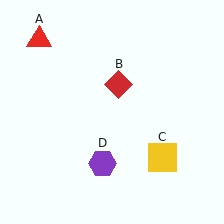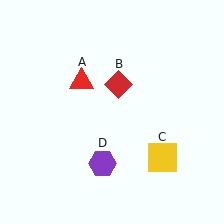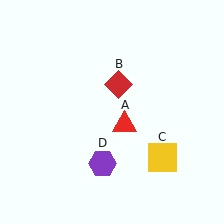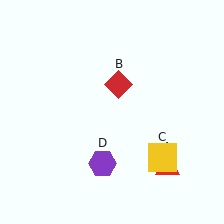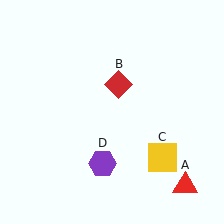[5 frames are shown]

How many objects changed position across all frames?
1 object changed position: red triangle (object A).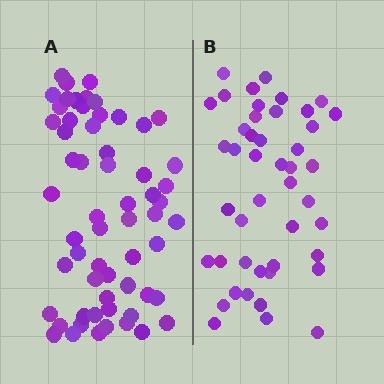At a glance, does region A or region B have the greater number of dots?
Region A (the left region) has more dots.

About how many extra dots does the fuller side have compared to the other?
Region A has approximately 15 more dots than region B.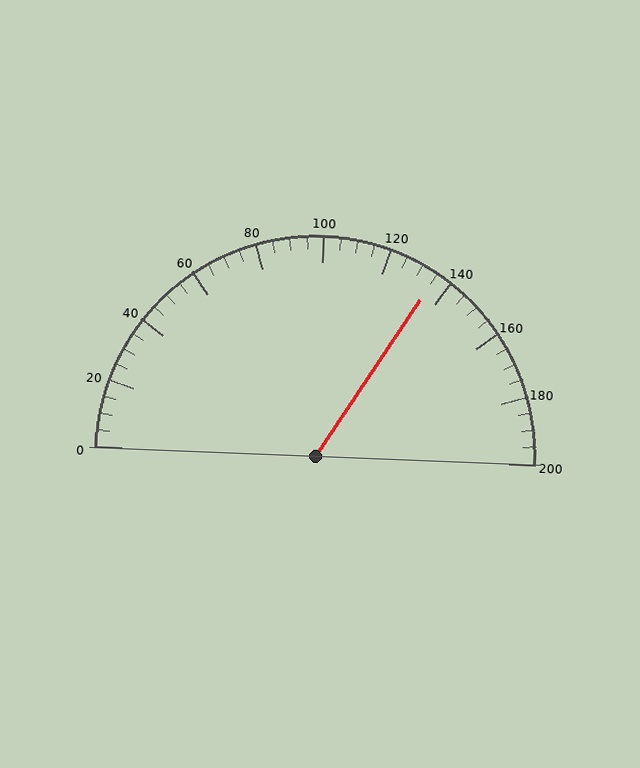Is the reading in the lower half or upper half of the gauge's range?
The reading is in the upper half of the range (0 to 200).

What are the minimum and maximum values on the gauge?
The gauge ranges from 0 to 200.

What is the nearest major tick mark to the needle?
The nearest major tick mark is 140.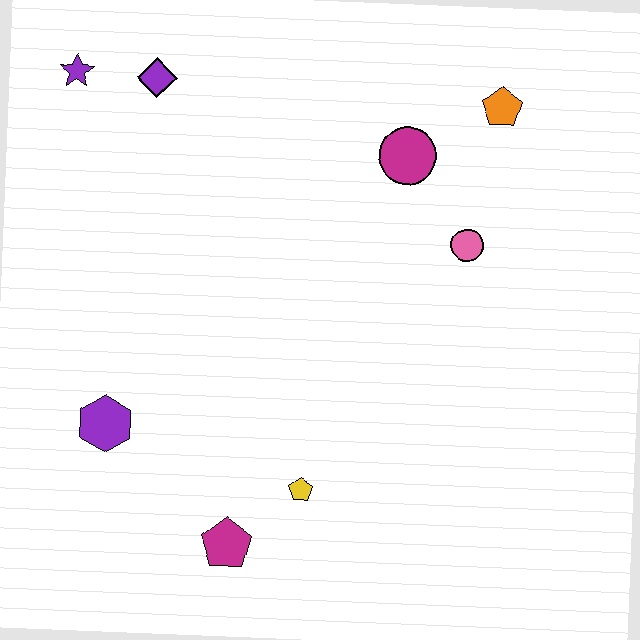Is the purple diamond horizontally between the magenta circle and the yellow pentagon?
No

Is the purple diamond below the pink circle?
No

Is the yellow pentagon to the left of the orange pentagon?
Yes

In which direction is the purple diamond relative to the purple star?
The purple diamond is to the right of the purple star.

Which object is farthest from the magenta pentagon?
The orange pentagon is farthest from the magenta pentagon.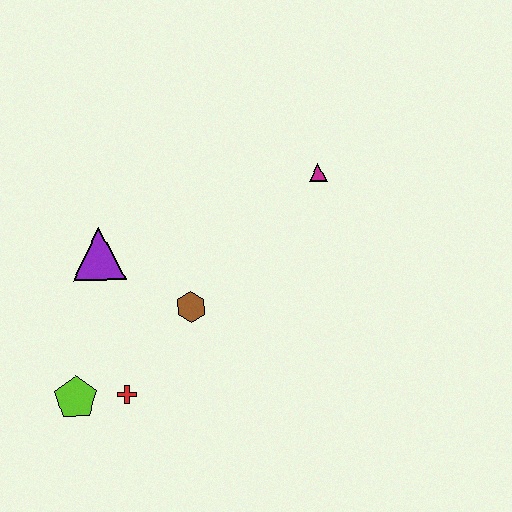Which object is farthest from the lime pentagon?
The magenta triangle is farthest from the lime pentagon.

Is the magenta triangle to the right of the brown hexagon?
Yes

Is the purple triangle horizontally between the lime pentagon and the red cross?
Yes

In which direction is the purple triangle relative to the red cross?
The purple triangle is above the red cross.